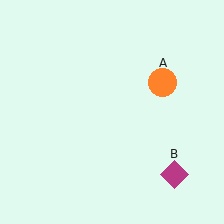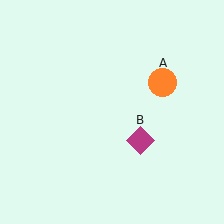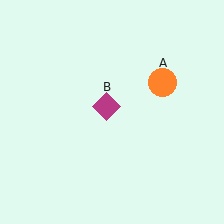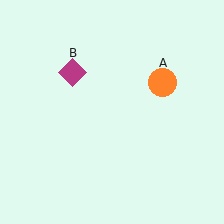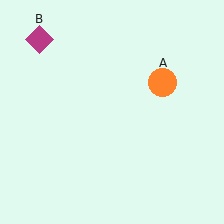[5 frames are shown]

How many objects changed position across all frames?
1 object changed position: magenta diamond (object B).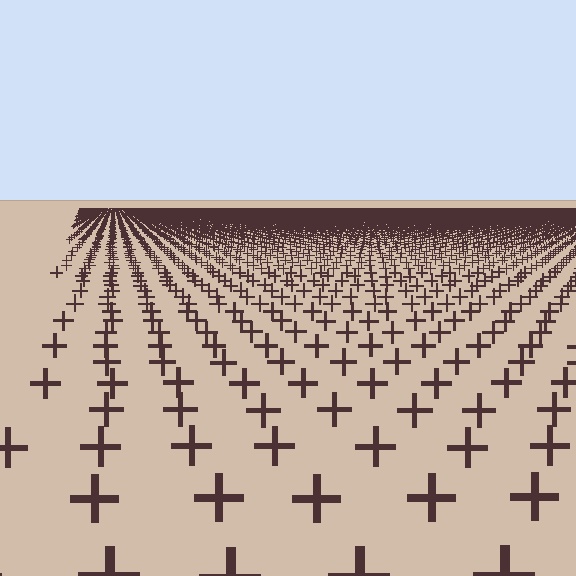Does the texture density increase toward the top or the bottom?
Density increases toward the top.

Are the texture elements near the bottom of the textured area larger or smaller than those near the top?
Larger. Near the bottom, elements are closer to the viewer and appear at a bigger on-screen size.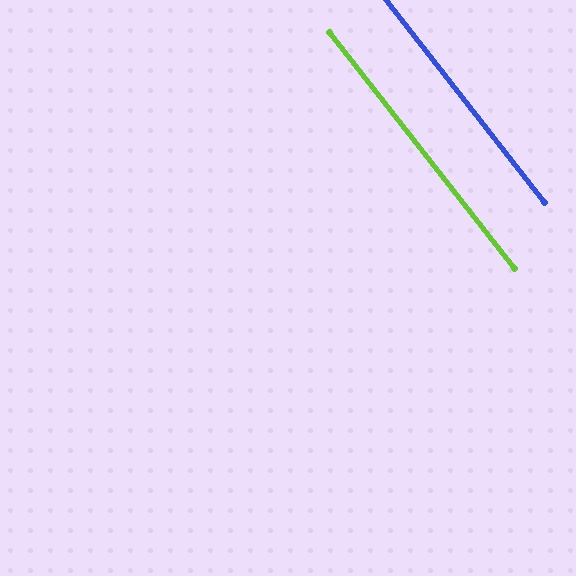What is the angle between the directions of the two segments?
Approximately 0 degrees.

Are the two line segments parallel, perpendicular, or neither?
Parallel — their directions differ by only 0.1°.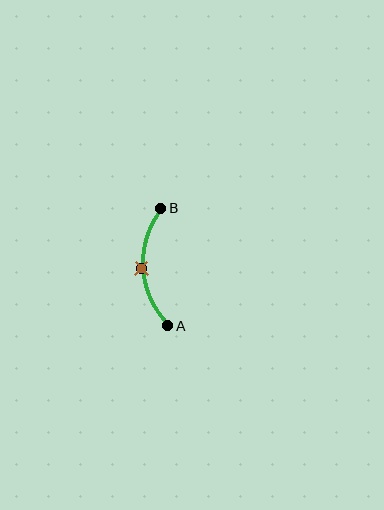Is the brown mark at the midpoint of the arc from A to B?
Yes. The brown mark lies on the arc at equal arc-length from both A and B — it is the arc midpoint.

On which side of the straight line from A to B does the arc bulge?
The arc bulges to the left of the straight line connecting A and B.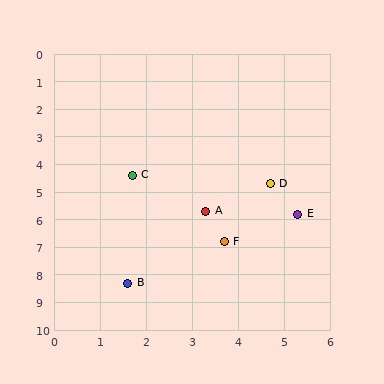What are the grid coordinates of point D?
Point D is at approximately (4.7, 4.7).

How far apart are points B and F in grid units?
Points B and F are about 2.6 grid units apart.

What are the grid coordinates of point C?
Point C is at approximately (1.7, 4.4).